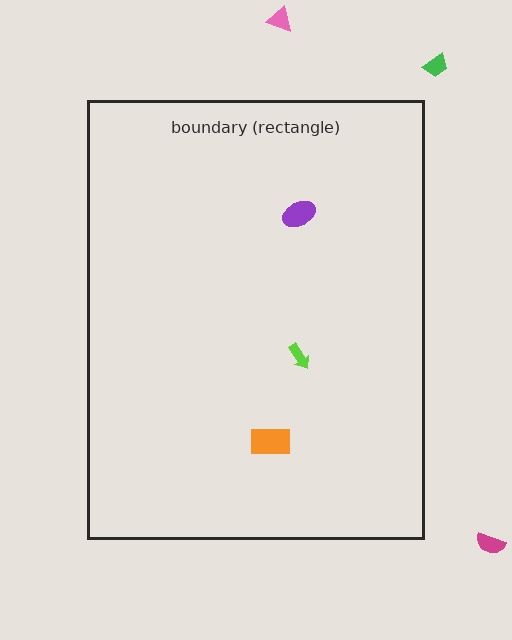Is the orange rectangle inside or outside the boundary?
Inside.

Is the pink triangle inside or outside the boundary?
Outside.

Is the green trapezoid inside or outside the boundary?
Outside.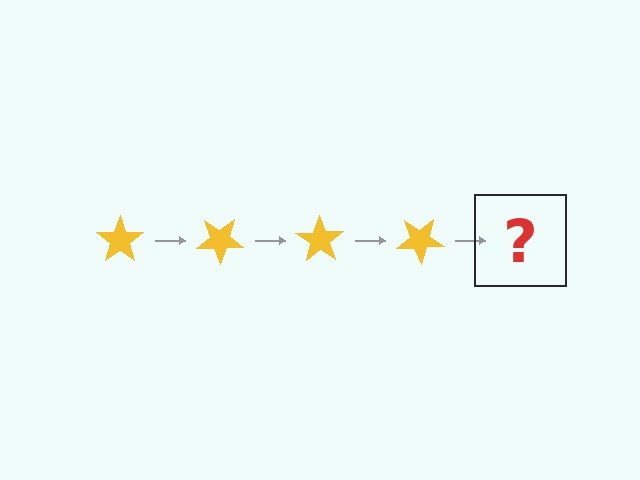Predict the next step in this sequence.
The next step is a yellow star rotated 140 degrees.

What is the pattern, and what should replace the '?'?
The pattern is that the star rotates 35 degrees each step. The '?' should be a yellow star rotated 140 degrees.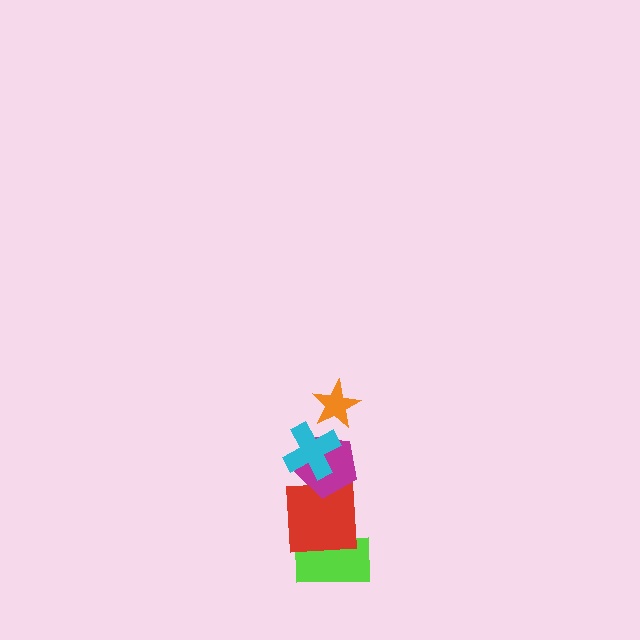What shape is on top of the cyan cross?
The orange star is on top of the cyan cross.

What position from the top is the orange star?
The orange star is 1st from the top.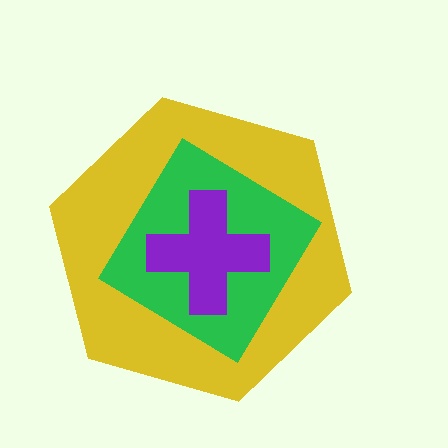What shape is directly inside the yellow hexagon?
The green diamond.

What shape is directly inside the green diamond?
The purple cross.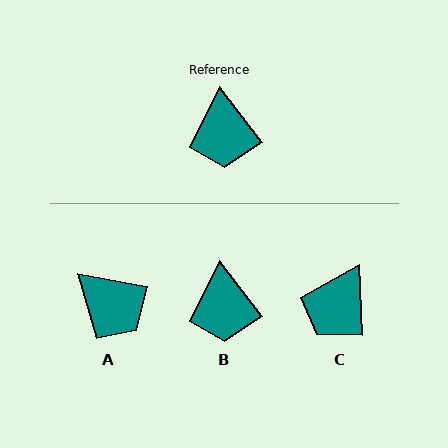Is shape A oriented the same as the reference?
No, it is off by about 42 degrees.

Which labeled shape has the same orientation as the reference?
B.